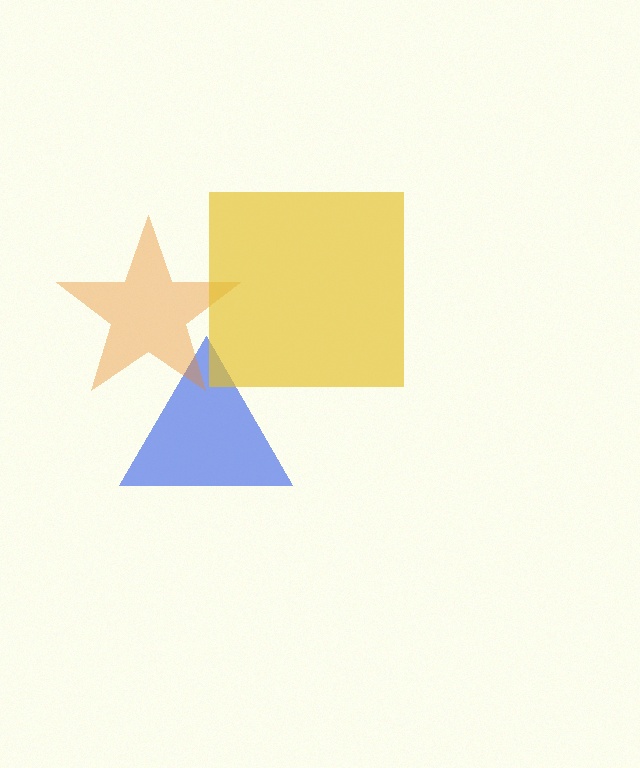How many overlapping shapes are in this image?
There are 3 overlapping shapes in the image.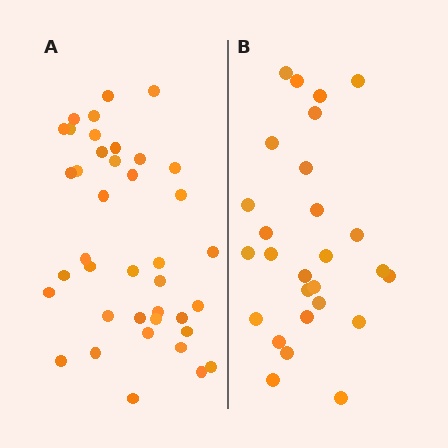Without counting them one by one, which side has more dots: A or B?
Region A (the left region) has more dots.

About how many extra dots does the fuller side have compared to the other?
Region A has roughly 12 or so more dots than region B.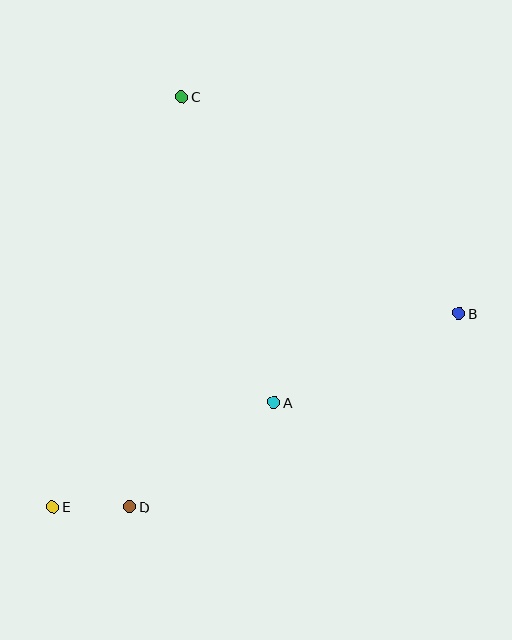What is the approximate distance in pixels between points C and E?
The distance between C and E is approximately 430 pixels.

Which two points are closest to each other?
Points D and E are closest to each other.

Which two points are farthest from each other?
Points B and E are farthest from each other.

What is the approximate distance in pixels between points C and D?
The distance between C and D is approximately 413 pixels.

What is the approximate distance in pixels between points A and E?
The distance between A and E is approximately 245 pixels.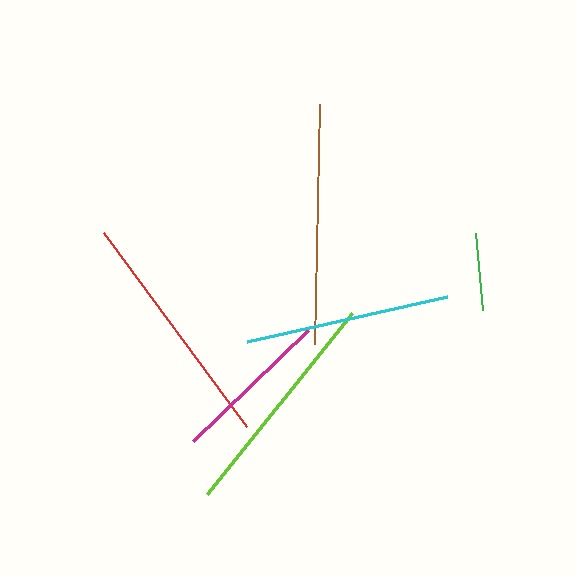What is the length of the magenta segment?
The magenta segment is approximately 160 pixels long.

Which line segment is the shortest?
The green line is the shortest at approximately 77 pixels.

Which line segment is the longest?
The red line is the longest at approximately 241 pixels.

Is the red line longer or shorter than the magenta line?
The red line is longer than the magenta line.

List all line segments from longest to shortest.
From longest to shortest: red, brown, lime, cyan, magenta, green.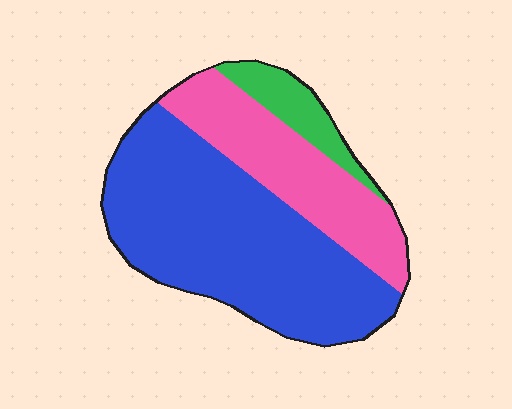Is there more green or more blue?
Blue.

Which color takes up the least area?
Green, at roughly 10%.